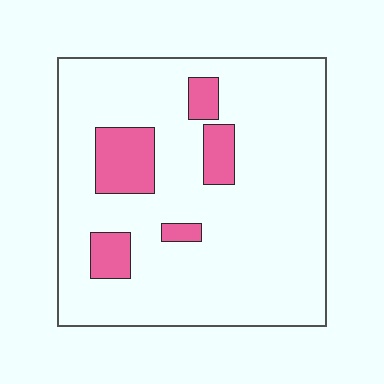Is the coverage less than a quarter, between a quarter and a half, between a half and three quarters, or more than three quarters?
Less than a quarter.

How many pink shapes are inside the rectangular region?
5.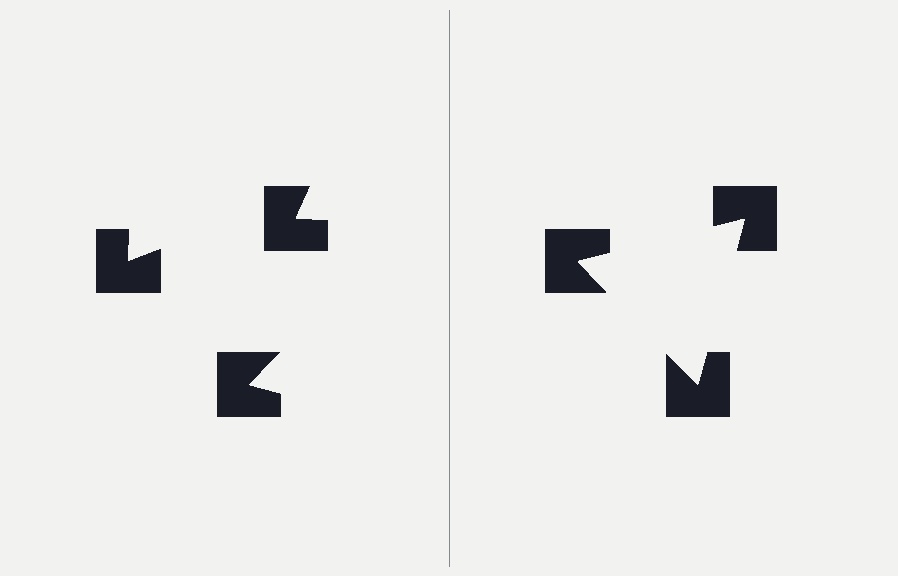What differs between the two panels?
The notched squares are positioned identically on both sides; only the wedge orientations differ. On the right they align to a triangle; on the left they are misaligned.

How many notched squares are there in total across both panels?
6 — 3 on each side.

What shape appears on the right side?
An illusory triangle.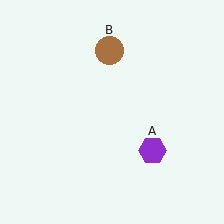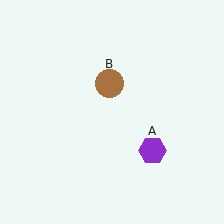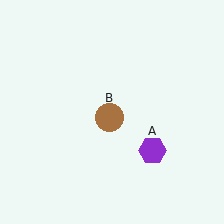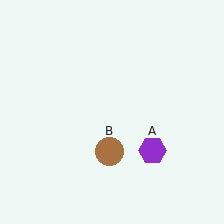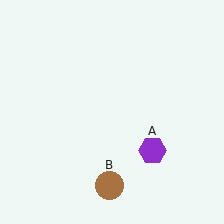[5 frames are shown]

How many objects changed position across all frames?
1 object changed position: brown circle (object B).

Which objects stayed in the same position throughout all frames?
Purple hexagon (object A) remained stationary.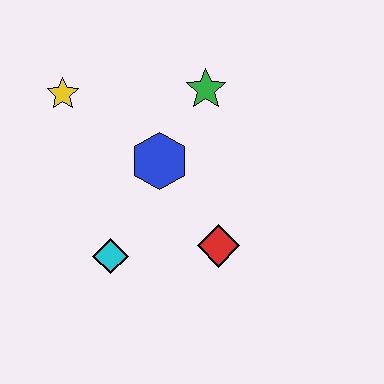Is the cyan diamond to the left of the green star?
Yes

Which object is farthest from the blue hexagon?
The yellow star is farthest from the blue hexagon.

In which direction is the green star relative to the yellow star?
The green star is to the right of the yellow star.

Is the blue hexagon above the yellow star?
No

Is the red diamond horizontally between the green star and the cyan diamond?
No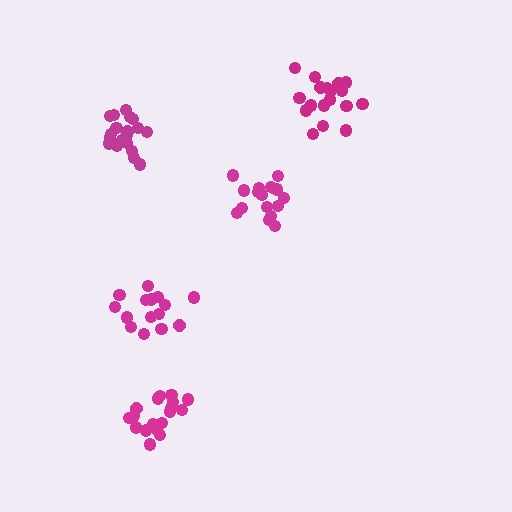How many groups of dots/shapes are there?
There are 5 groups.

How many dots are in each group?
Group 1: 19 dots, Group 2: 19 dots, Group 3: 17 dots, Group 4: 19 dots, Group 5: 15 dots (89 total).